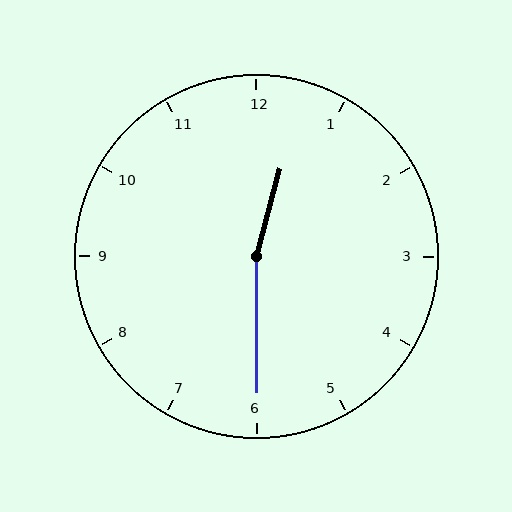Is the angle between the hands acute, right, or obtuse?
It is obtuse.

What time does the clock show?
12:30.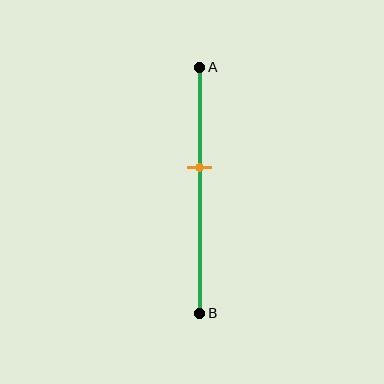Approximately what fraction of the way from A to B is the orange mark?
The orange mark is approximately 40% of the way from A to B.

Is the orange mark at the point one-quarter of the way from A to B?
No, the mark is at about 40% from A, not at the 25% one-quarter point.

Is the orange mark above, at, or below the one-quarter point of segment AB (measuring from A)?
The orange mark is below the one-quarter point of segment AB.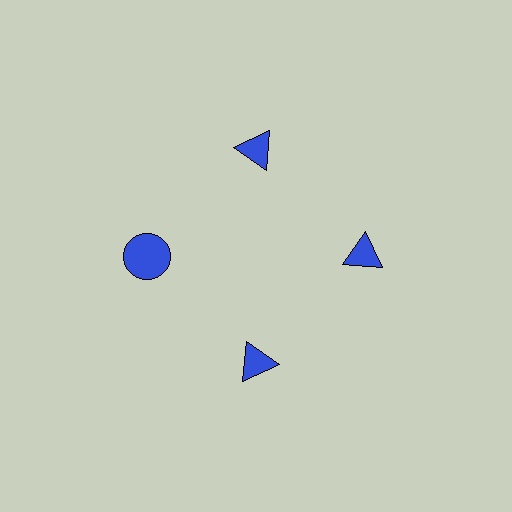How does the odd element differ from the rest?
It has a different shape: circle instead of triangle.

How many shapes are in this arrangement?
There are 4 shapes arranged in a ring pattern.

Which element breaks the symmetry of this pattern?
The blue circle at roughly the 9 o'clock position breaks the symmetry. All other shapes are blue triangles.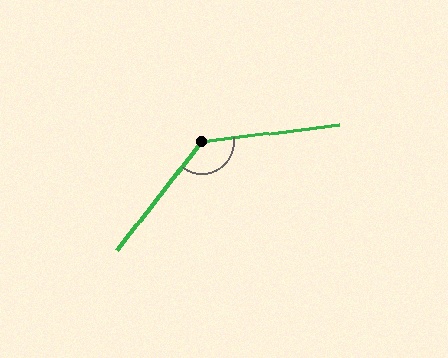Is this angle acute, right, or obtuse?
It is obtuse.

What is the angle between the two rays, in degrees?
Approximately 135 degrees.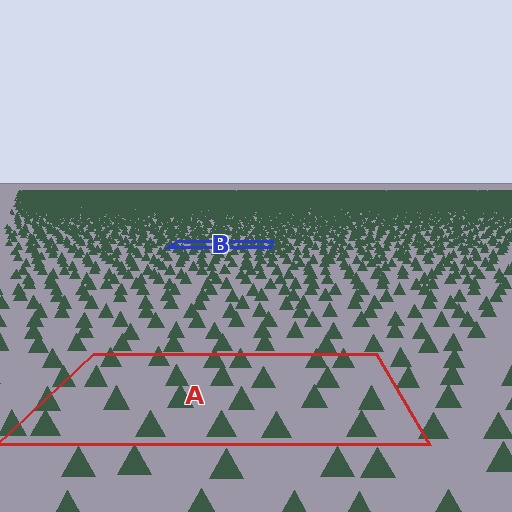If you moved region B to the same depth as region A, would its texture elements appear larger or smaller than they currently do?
They would appear larger. At a closer depth, the same texture elements are projected at a bigger on-screen size.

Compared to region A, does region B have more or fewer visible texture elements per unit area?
Region B has more texture elements per unit area — they are packed more densely because it is farther away.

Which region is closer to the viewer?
Region A is closer. The texture elements there are larger and more spread out.